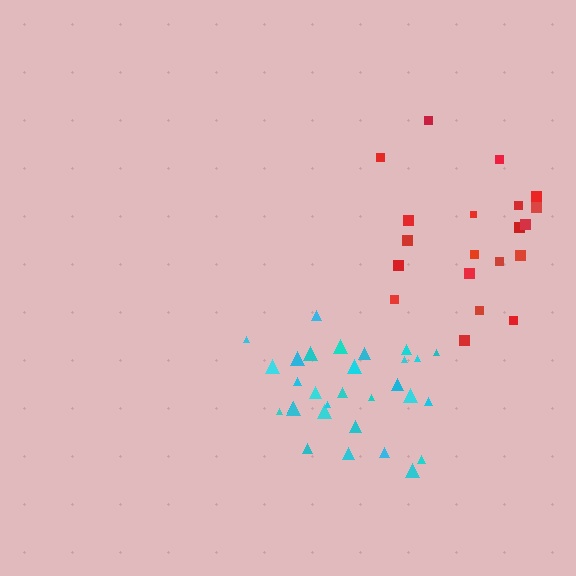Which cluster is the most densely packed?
Cyan.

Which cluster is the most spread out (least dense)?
Red.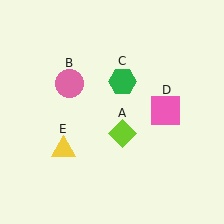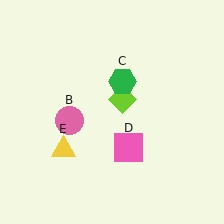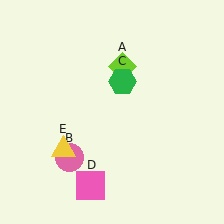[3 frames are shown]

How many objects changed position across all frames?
3 objects changed position: lime diamond (object A), pink circle (object B), pink square (object D).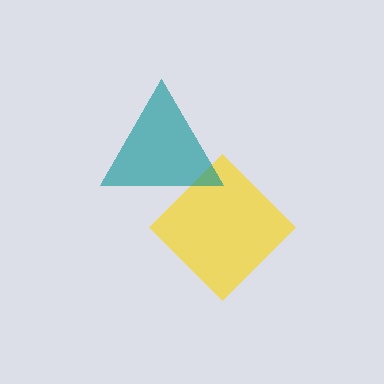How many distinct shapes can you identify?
There are 2 distinct shapes: a yellow diamond, a teal triangle.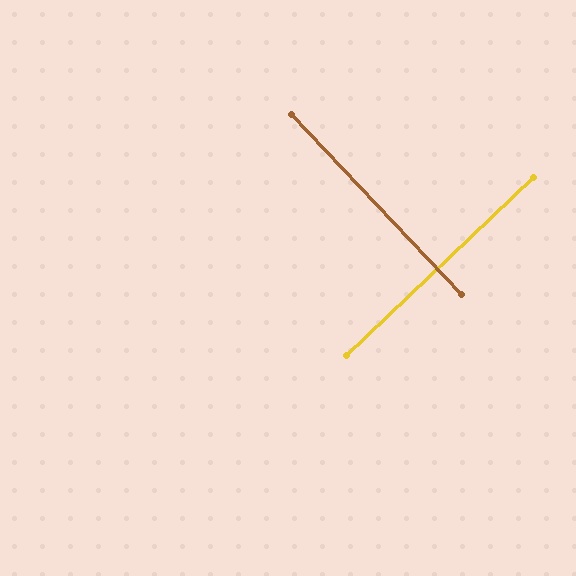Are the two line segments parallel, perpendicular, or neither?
Perpendicular — they meet at approximately 90°.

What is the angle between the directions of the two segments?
Approximately 90 degrees.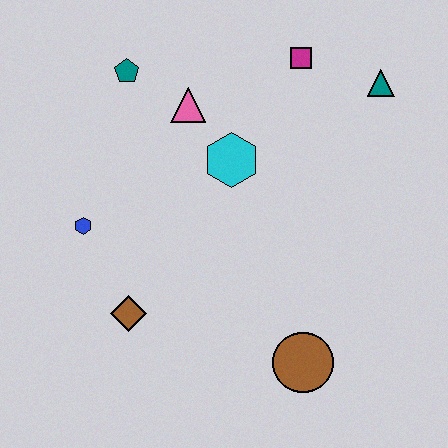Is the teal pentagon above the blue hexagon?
Yes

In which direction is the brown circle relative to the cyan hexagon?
The brown circle is below the cyan hexagon.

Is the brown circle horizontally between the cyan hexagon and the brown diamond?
No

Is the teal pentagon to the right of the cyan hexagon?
No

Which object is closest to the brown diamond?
The blue hexagon is closest to the brown diamond.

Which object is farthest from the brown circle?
The teal pentagon is farthest from the brown circle.